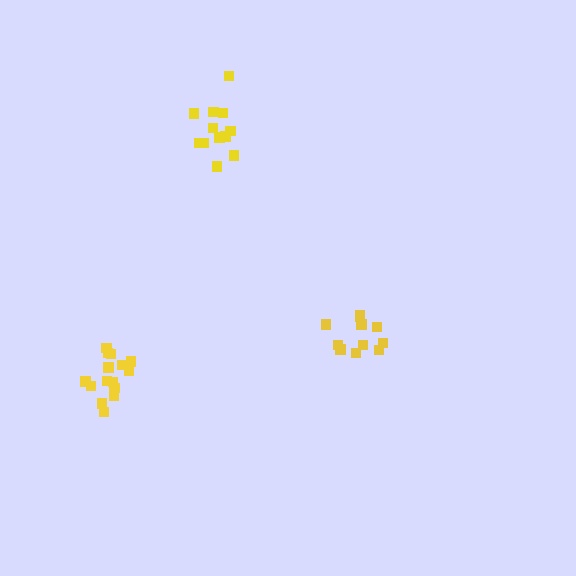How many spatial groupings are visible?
There are 3 spatial groupings.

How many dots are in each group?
Group 1: 12 dots, Group 2: 11 dots, Group 3: 15 dots (38 total).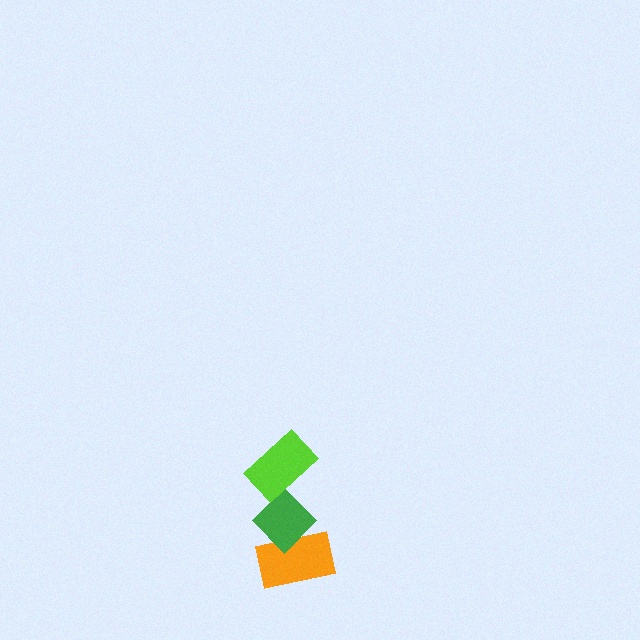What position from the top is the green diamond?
The green diamond is 2nd from the top.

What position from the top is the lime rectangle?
The lime rectangle is 1st from the top.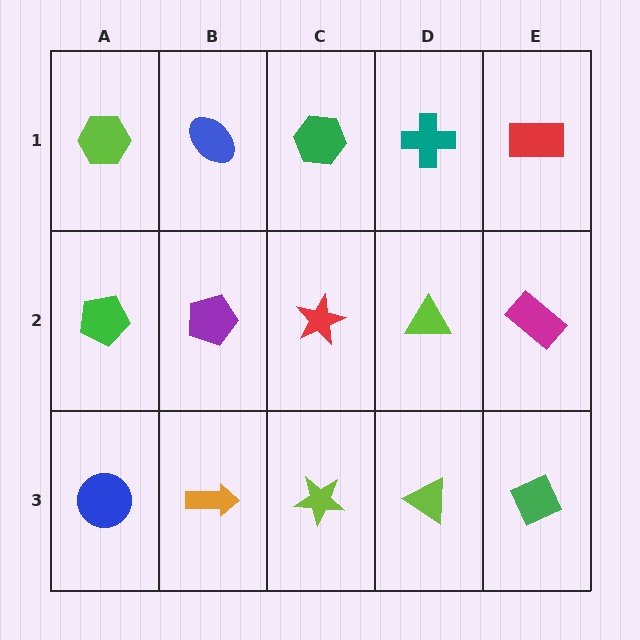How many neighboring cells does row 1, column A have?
2.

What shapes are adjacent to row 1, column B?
A purple pentagon (row 2, column B), a lime hexagon (row 1, column A), a green hexagon (row 1, column C).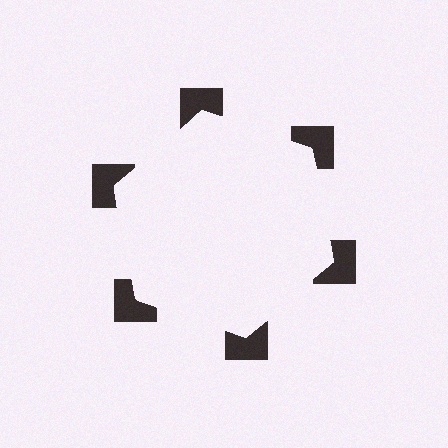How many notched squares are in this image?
There are 6 — one at each vertex of the illusory hexagon.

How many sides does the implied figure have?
6 sides.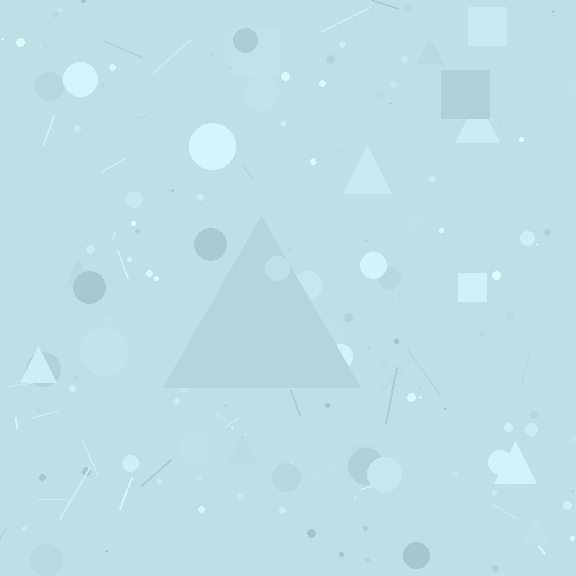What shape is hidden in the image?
A triangle is hidden in the image.